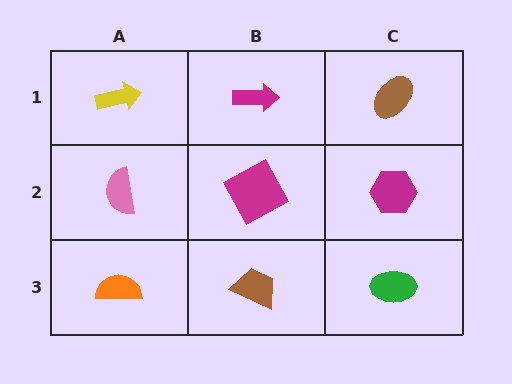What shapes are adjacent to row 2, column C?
A brown ellipse (row 1, column C), a green ellipse (row 3, column C), a magenta square (row 2, column B).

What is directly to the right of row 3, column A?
A brown trapezoid.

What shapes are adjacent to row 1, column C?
A magenta hexagon (row 2, column C), a magenta arrow (row 1, column B).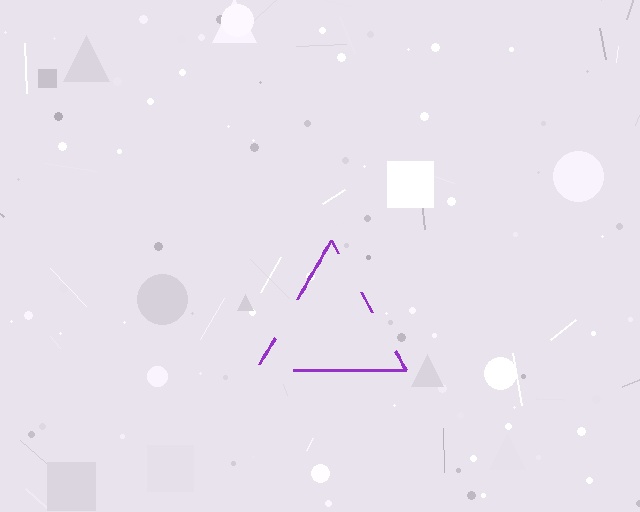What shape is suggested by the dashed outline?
The dashed outline suggests a triangle.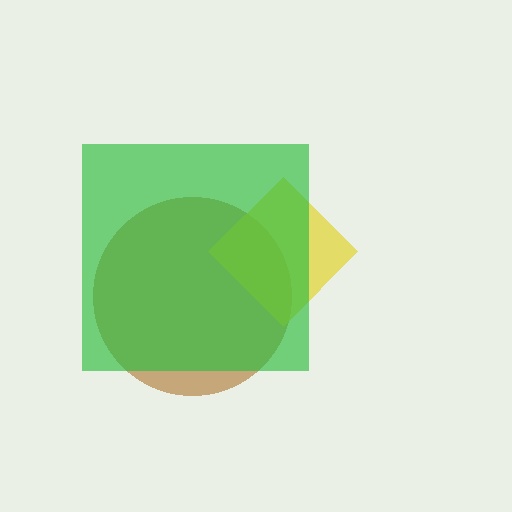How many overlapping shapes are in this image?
There are 3 overlapping shapes in the image.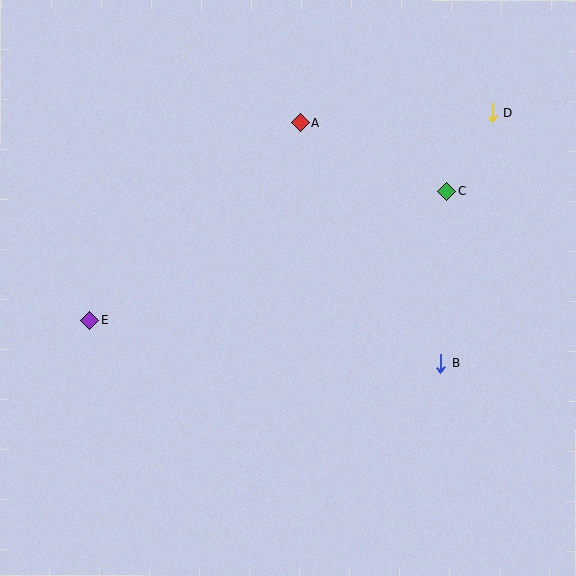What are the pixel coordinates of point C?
Point C is at (447, 191).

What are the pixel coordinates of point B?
Point B is at (441, 363).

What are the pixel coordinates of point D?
Point D is at (492, 113).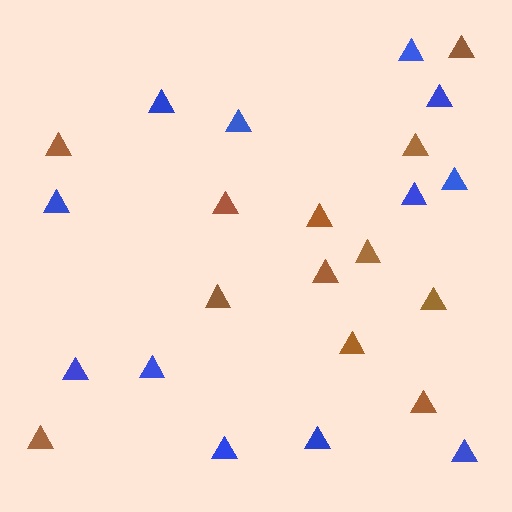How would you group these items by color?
There are 2 groups: one group of brown triangles (12) and one group of blue triangles (12).